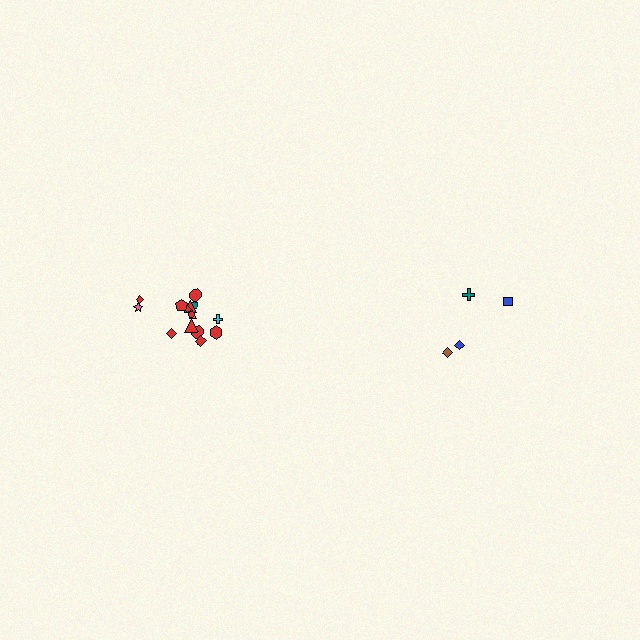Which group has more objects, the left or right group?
The left group.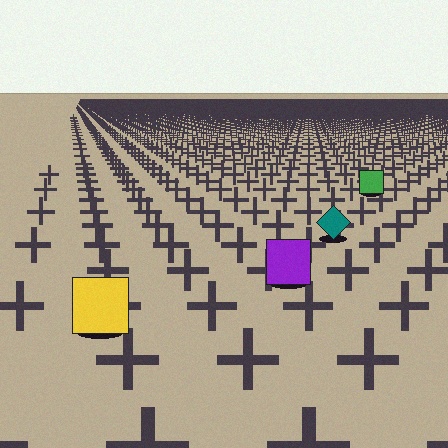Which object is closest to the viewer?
The yellow square is closest. The texture marks near it are larger and more spread out.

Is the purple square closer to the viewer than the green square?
Yes. The purple square is closer — you can tell from the texture gradient: the ground texture is coarser near it.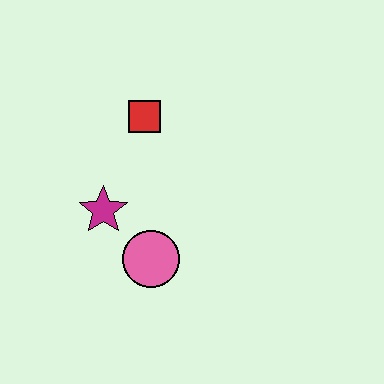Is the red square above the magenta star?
Yes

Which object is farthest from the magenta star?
The red square is farthest from the magenta star.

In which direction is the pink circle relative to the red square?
The pink circle is below the red square.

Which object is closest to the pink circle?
The magenta star is closest to the pink circle.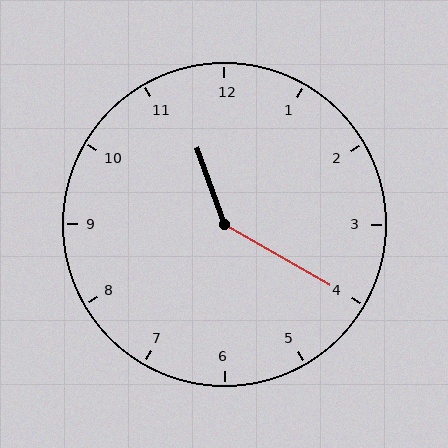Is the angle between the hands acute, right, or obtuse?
It is obtuse.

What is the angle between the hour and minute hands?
Approximately 140 degrees.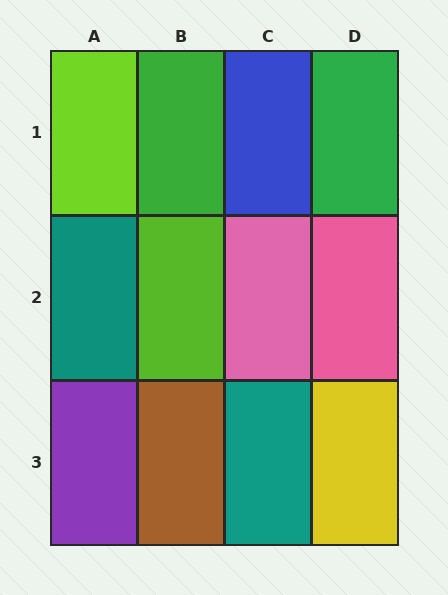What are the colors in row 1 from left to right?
Lime, green, blue, green.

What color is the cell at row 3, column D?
Yellow.